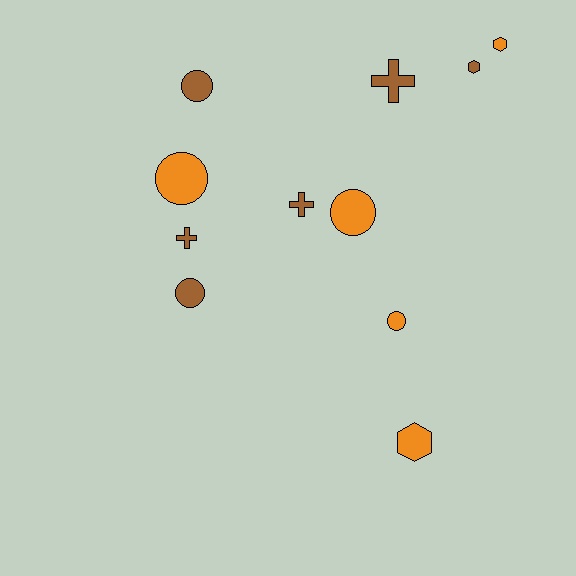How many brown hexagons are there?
There is 1 brown hexagon.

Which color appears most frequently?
Brown, with 6 objects.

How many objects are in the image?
There are 11 objects.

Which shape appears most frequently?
Circle, with 5 objects.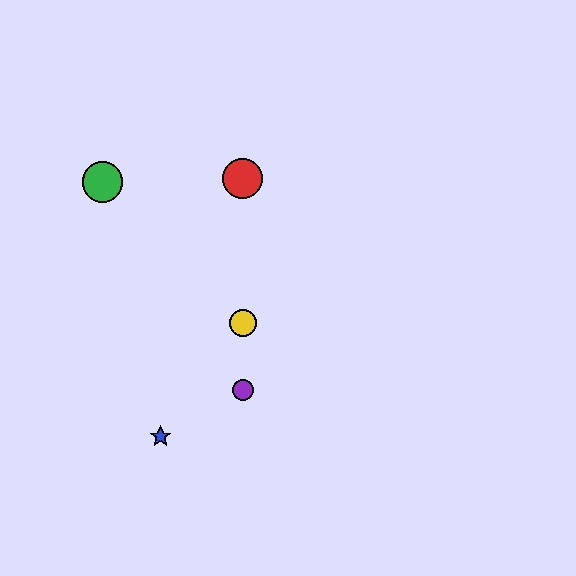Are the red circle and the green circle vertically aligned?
No, the red circle is at x≈243 and the green circle is at x≈103.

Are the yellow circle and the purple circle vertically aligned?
Yes, both are at x≈243.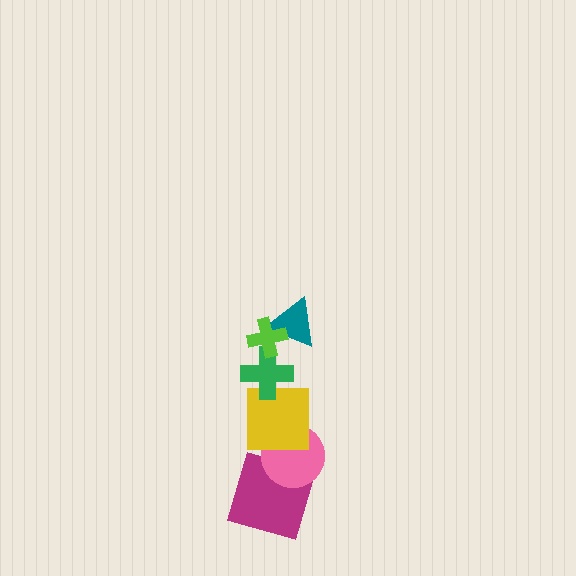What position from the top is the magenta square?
The magenta square is 6th from the top.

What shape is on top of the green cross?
The teal triangle is on top of the green cross.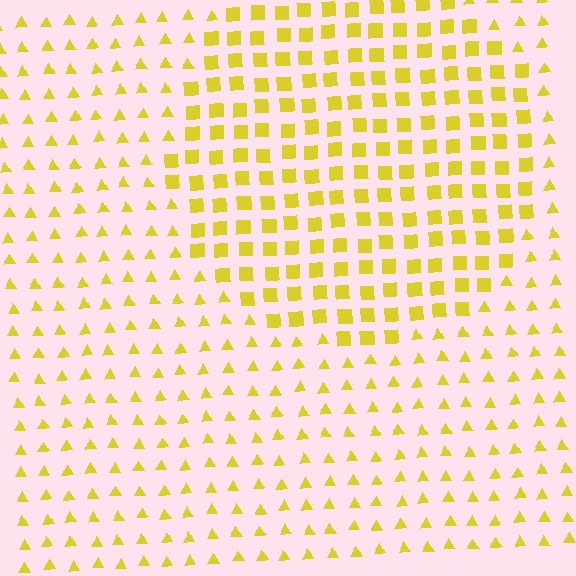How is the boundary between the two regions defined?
The boundary is defined by a change in element shape: squares inside vs. triangles outside. All elements share the same color and spacing.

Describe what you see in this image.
The image is filled with small yellow elements arranged in a uniform grid. A circle-shaped region contains squares, while the surrounding area contains triangles. The boundary is defined purely by the change in element shape.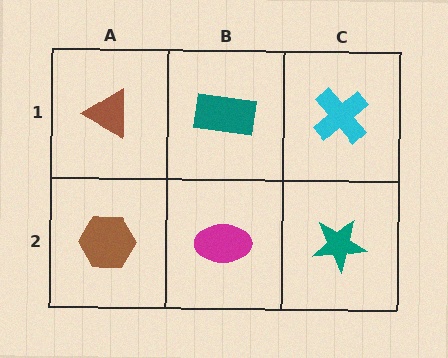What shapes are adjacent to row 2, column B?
A teal rectangle (row 1, column B), a brown hexagon (row 2, column A), a teal star (row 2, column C).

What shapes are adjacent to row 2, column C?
A cyan cross (row 1, column C), a magenta ellipse (row 2, column B).